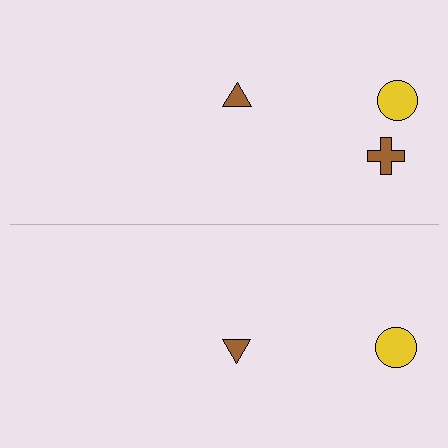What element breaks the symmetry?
A brown cross is missing from the bottom side.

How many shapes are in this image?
There are 5 shapes in this image.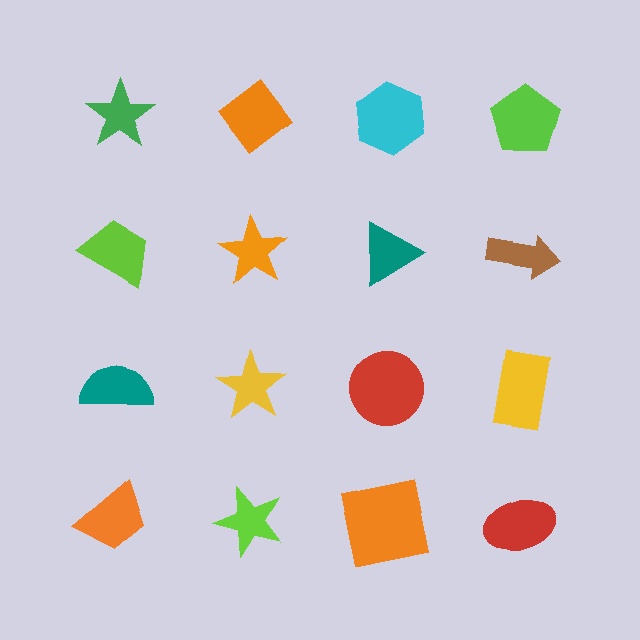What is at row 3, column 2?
A yellow star.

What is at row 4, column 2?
A lime star.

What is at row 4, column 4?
A red ellipse.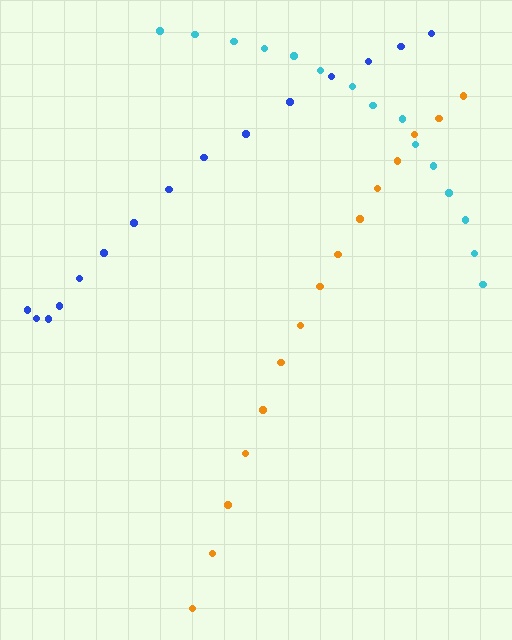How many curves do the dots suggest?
There are 3 distinct paths.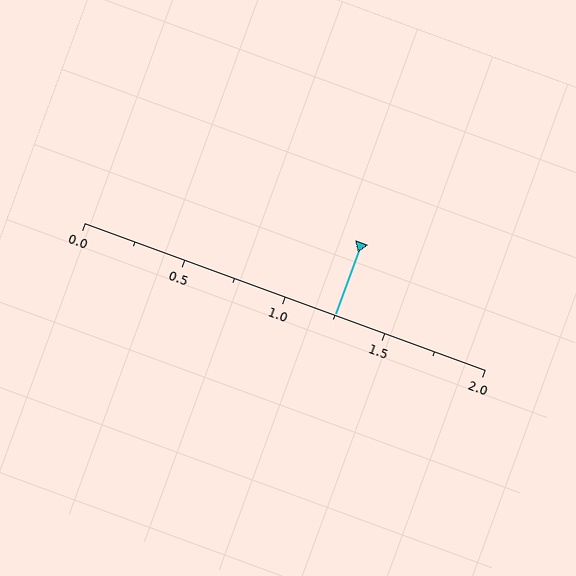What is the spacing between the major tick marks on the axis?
The major ticks are spaced 0.5 apart.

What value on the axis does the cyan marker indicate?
The marker indicates approximately 1.25.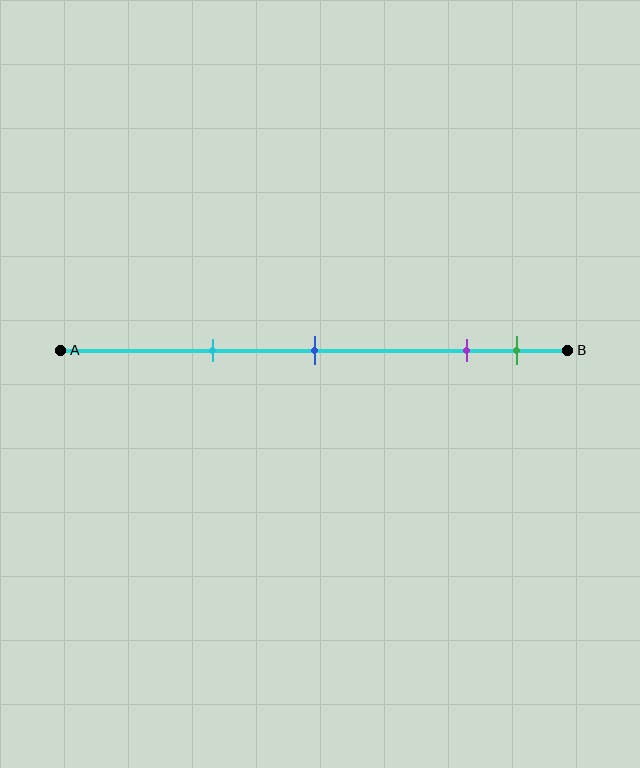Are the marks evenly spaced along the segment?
No, the marks are not evenly spaced.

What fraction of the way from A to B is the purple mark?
The purple mark is approximately 80% (0.8) of the way from A to B.